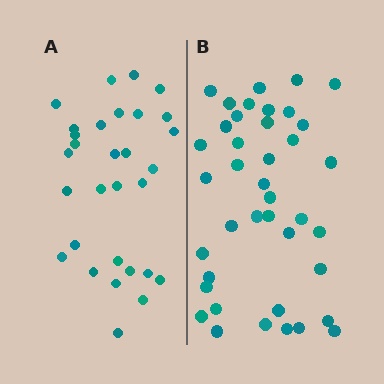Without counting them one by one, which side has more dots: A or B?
Region B (the right region) has more dots.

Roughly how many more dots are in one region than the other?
Region B has roughly 10 or so more dots than region A.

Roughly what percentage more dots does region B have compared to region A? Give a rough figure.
About 35% more.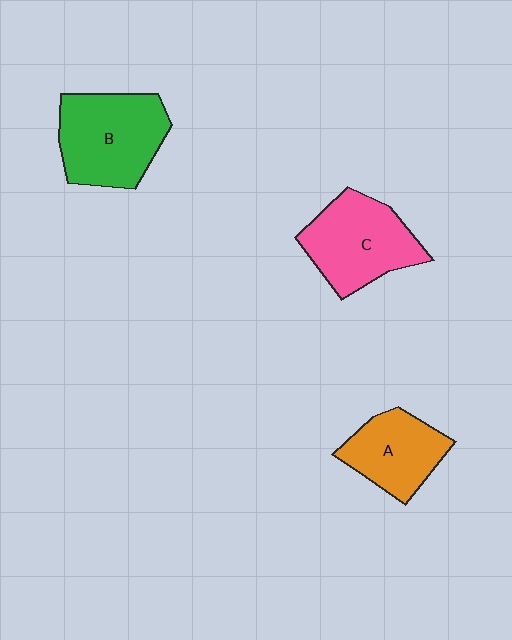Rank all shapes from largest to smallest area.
From largest to smallest: B (green), C (pink), A (orange).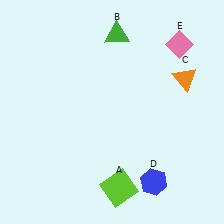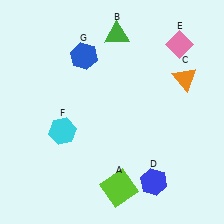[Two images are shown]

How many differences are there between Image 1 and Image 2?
There are 2 differences between the two images.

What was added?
A cyan hexagon (F), a blue hexagon (G) were added in Image 2.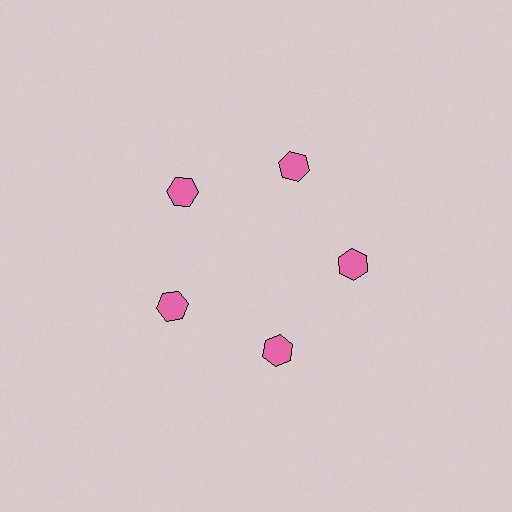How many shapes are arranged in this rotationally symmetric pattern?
There are 5 shapes, arranged in 5 groups of 1.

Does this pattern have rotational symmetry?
Yes, this pattern has 5-fold rotational symmetry. It looks the same after rotating 72 degrees around the center.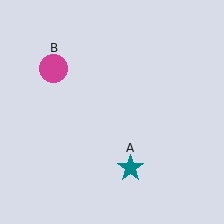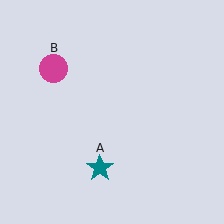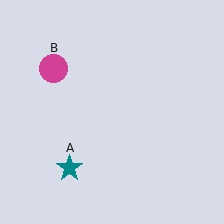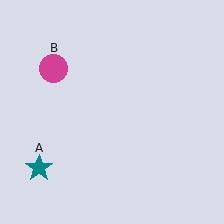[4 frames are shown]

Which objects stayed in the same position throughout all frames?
Magenta circle (object B) remained stationary.